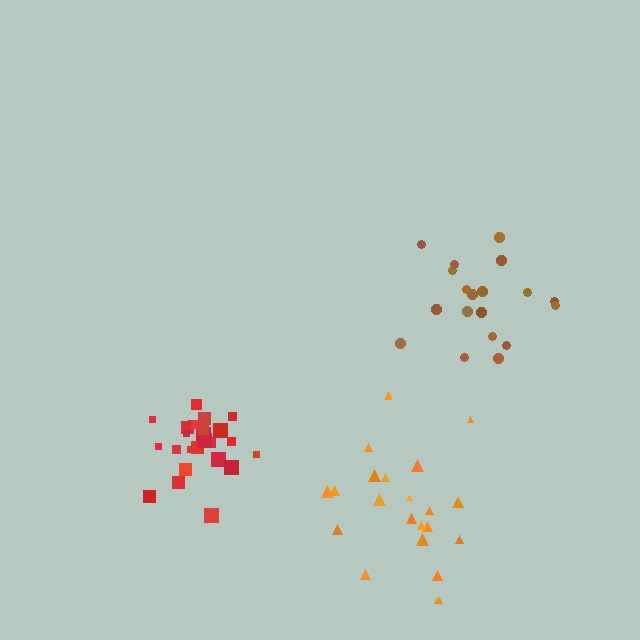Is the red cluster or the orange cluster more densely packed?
Red.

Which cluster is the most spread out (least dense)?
Orange.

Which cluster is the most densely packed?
Red.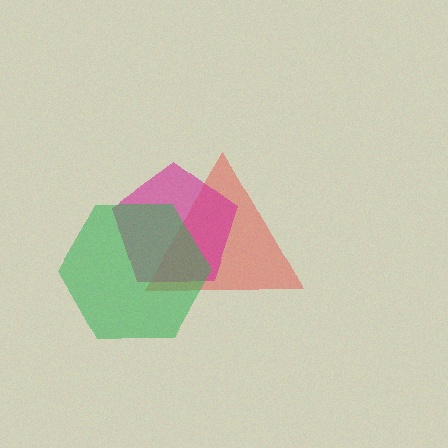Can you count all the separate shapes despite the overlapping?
Yes, there are 3 separate shapes.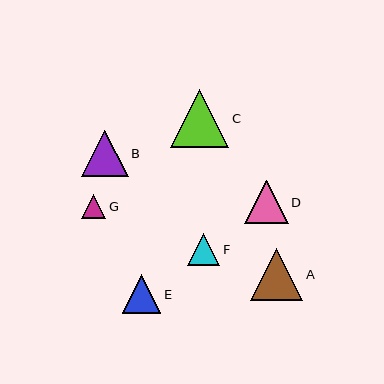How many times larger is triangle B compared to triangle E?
Triangle B is approximately 1.2 times the size of triangle E.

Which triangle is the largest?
Triangle C is the largest with a size of approximately 58 pixels.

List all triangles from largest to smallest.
From largest to smallest: C, A, B, D, E, F, G.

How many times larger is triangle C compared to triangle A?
Triangle C is approximately 1.1 times the size of triangle A.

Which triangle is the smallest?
Triangle G is the smallest with a size of approximately 25 pixels.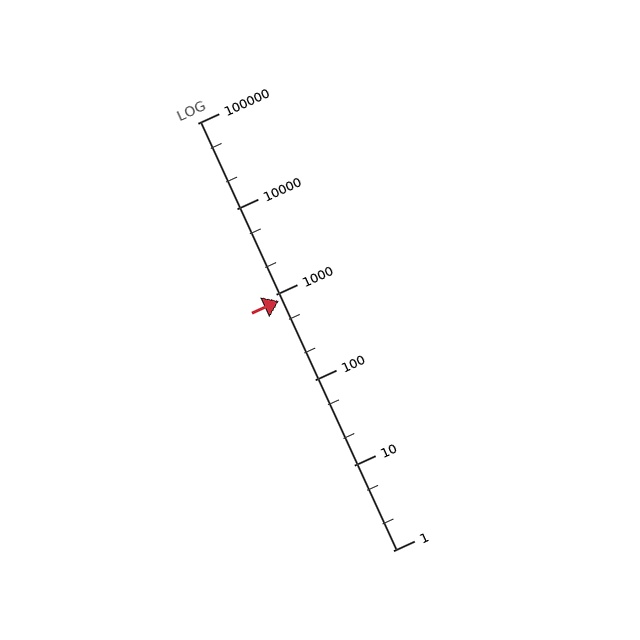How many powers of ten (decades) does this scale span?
The scale spans 5 decades, from 1 to 100000.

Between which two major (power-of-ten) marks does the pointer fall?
The pointer is between 100 and 1000.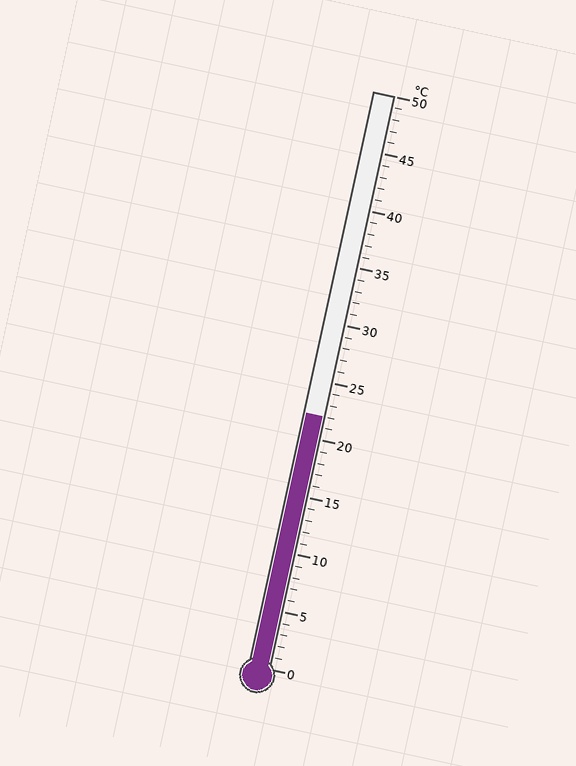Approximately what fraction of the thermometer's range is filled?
The thermometer is filled to approximately 45% of its range.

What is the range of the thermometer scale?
The thermometer scale ranges from 0°C to 50°C.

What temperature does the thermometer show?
The thermometer shows approximately 22°C.